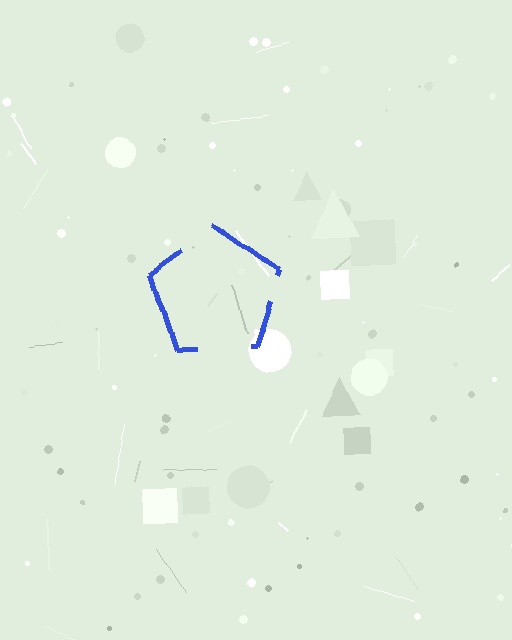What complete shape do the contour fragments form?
The contour fragments form a pentagon.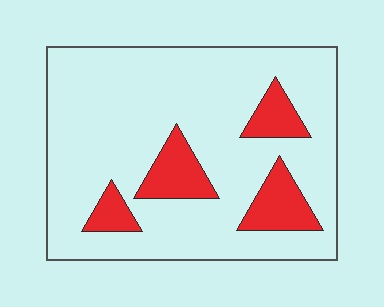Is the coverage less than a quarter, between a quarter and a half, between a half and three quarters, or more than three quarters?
Less than a quarter.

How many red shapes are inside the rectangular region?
4.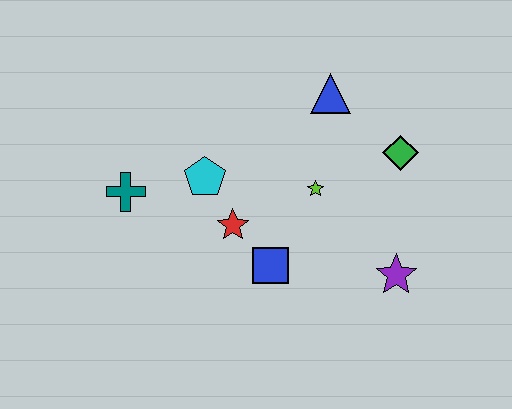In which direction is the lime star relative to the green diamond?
The lime star is to the left of the green diamond.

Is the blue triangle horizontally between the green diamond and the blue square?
Yes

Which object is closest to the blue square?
The red star is closest to the blue square.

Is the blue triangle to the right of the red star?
Yes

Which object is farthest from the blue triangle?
The teal cross is farthest from the blue triangle.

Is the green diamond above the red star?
Yes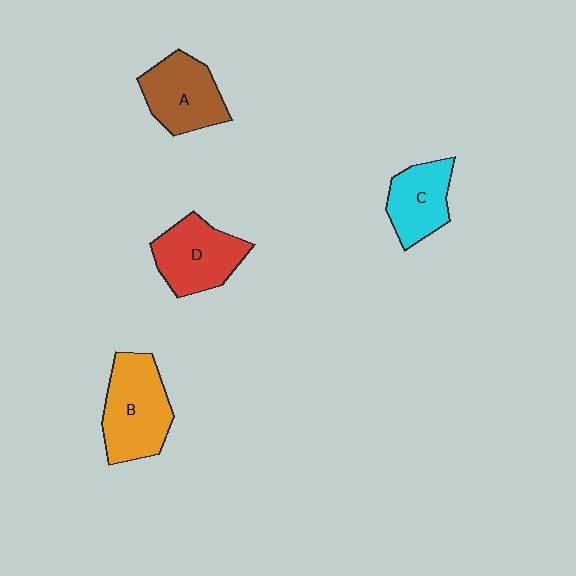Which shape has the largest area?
Shape B (orange).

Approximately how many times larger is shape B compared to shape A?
Approximately 1.2 times.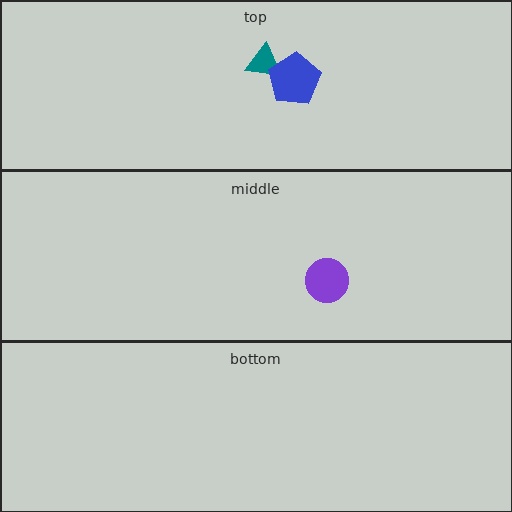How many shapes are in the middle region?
1.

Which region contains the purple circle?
The middle region.